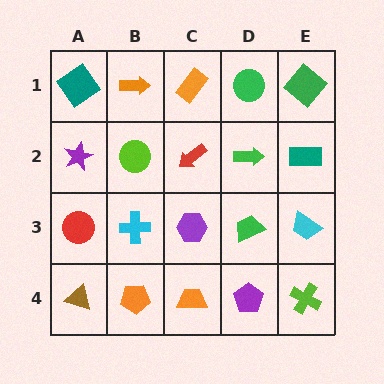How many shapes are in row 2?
5 shapes.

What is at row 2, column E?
A teal rectangle.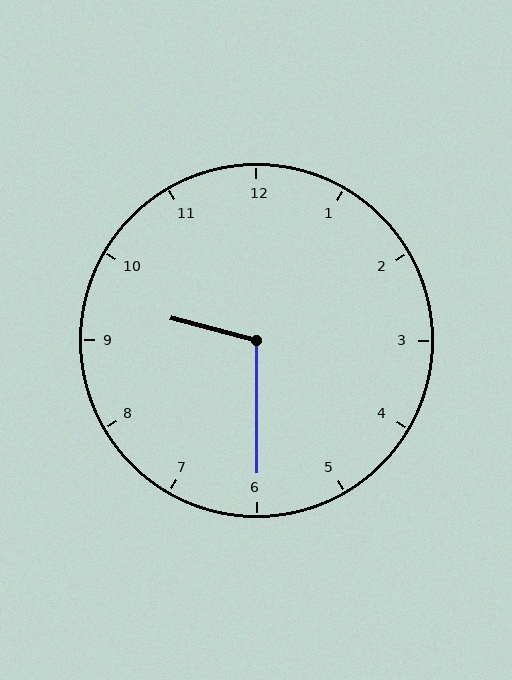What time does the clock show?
9:30.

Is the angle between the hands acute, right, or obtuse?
It is obtuse.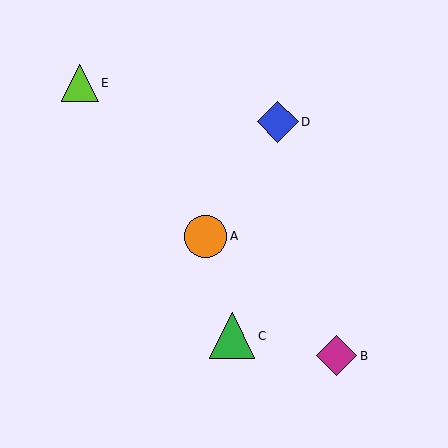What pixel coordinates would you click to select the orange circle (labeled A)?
Click at (206, 236) to select the orange circle A.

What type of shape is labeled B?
Shape B is a magenta diamond.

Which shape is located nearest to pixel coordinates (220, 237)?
The orange circle (labeled A) at (206, 236) is nearest to that location.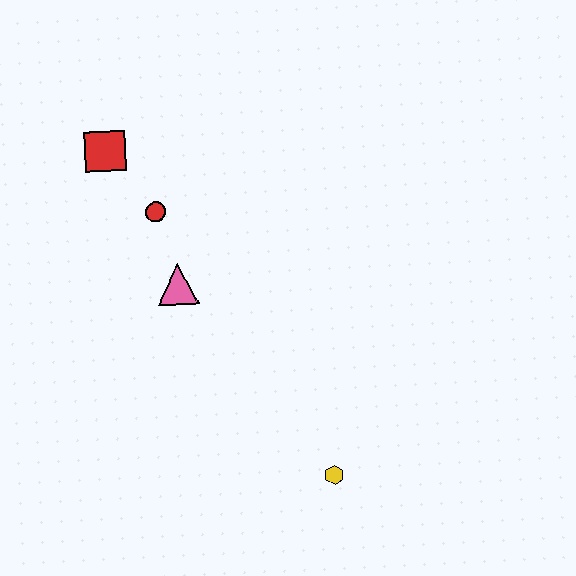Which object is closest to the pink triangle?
The red circle is closest to the pink triangle.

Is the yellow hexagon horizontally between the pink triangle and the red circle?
No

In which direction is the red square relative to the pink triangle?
The red square is above the pink triangle.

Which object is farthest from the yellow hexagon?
The red square is farthest from the yellow hexagon.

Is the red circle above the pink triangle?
Yes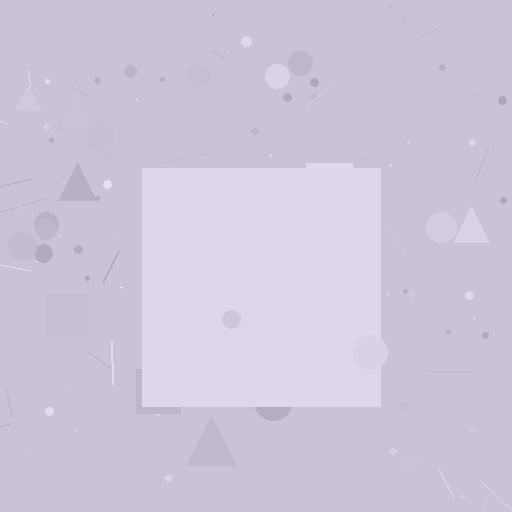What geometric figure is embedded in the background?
A square is embedded in the background.